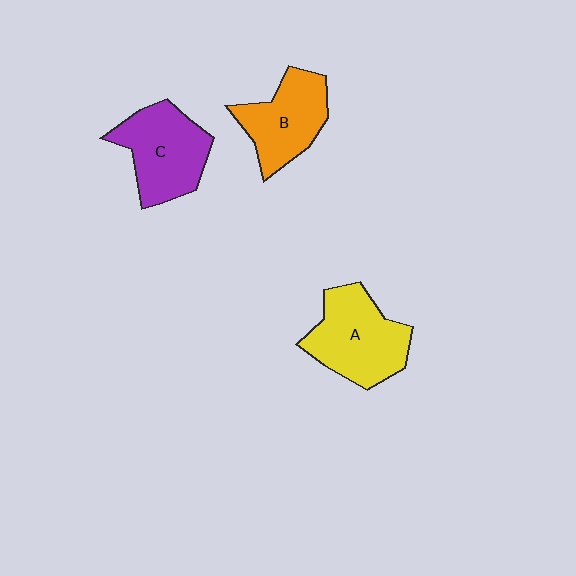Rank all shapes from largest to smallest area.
From largest to smallest: A (yellow), C (purple), B (orange).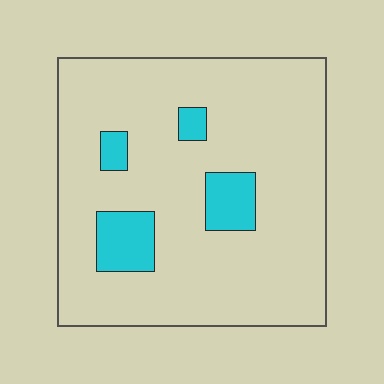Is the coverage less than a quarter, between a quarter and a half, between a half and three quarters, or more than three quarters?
Less than a quarter.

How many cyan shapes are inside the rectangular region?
4.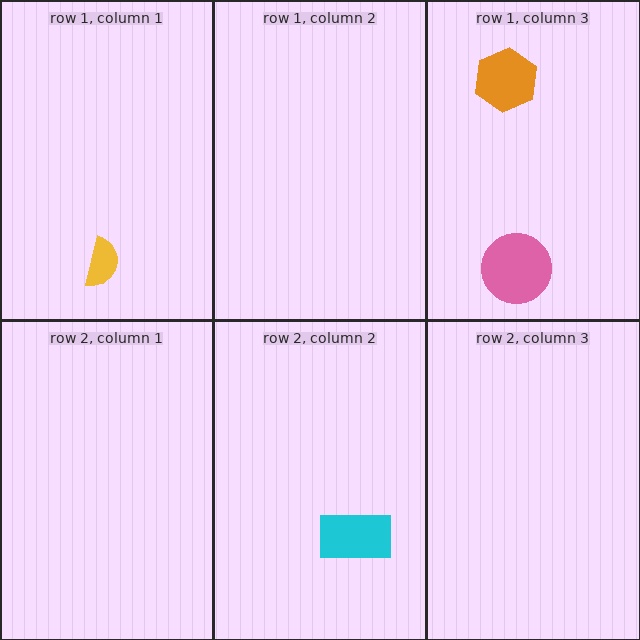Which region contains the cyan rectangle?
The row 2, column 2 region.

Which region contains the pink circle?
The row 1, column 3 region.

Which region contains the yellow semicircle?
The row 1, column 1 region.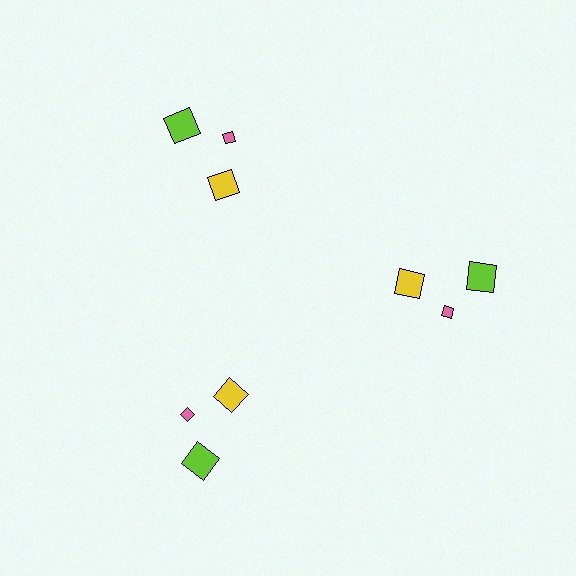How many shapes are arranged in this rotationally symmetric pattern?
There are 9 shapes, arranged in 3 groups of 3.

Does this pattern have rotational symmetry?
Yes, this pattern has 3-fold rotational symmetry. It looks the same after rotating 120 degrees around the center.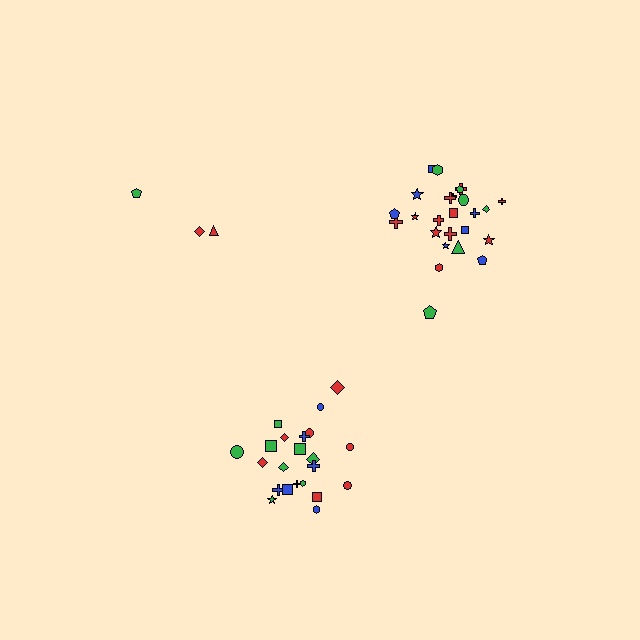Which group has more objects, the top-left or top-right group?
The top-right group.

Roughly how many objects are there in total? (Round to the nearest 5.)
Roughly 50 objects in total.